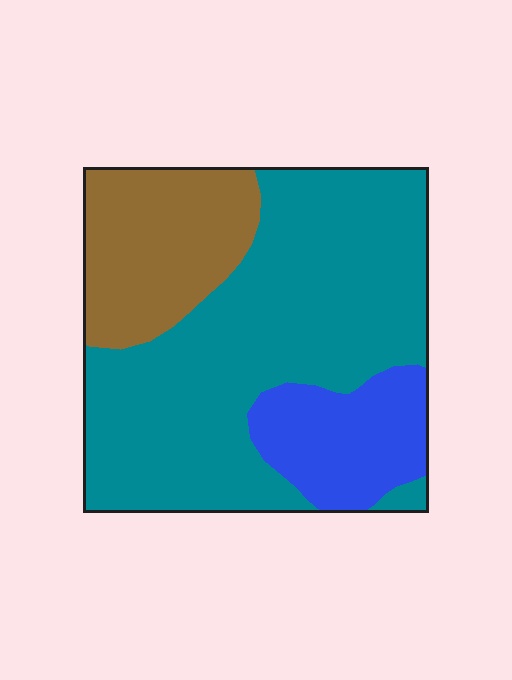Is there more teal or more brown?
Teal.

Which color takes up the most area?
Teal, at roughly 60%.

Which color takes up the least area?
Blue, at roughly 15%.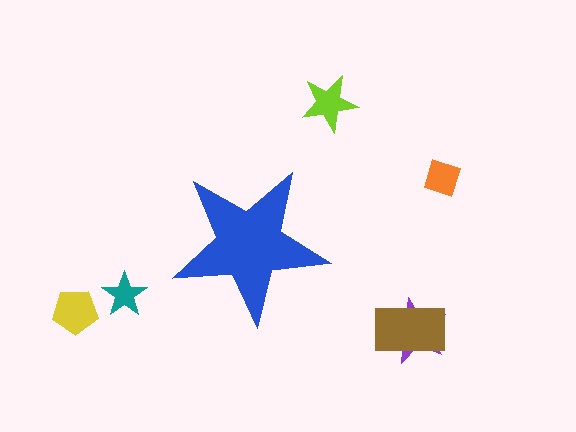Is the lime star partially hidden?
No, the lime star is fully visible.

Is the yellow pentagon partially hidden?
No, the yellow pentagon is fully visible.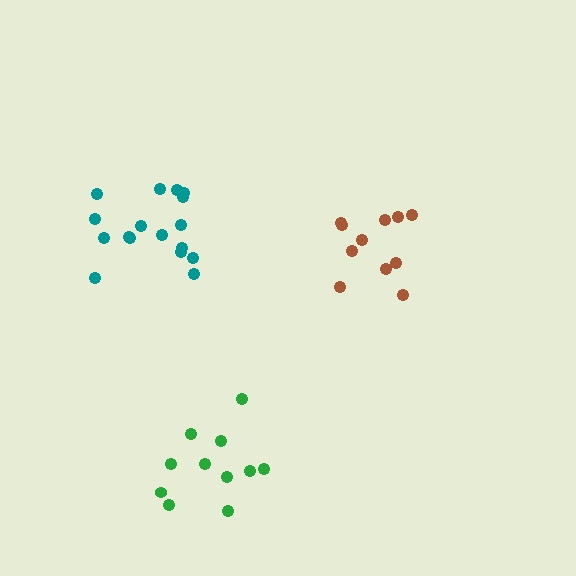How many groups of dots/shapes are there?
There are 3 groups.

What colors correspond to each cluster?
The clusters are colored: teal, brown, green.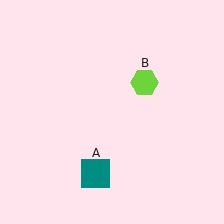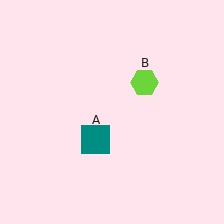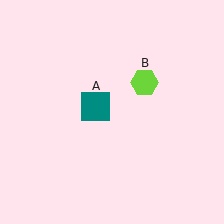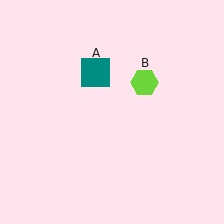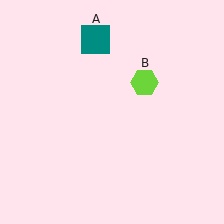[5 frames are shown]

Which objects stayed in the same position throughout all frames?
Lime hexagon (object B) remained stationary.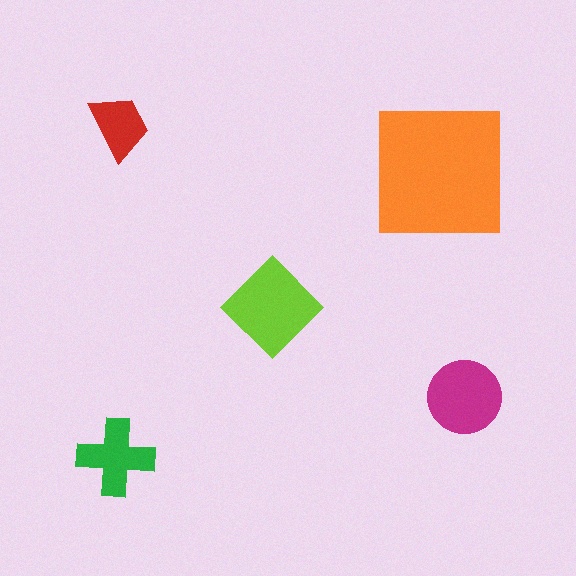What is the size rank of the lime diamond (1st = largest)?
2nd.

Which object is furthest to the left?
The green cross is leftmost.